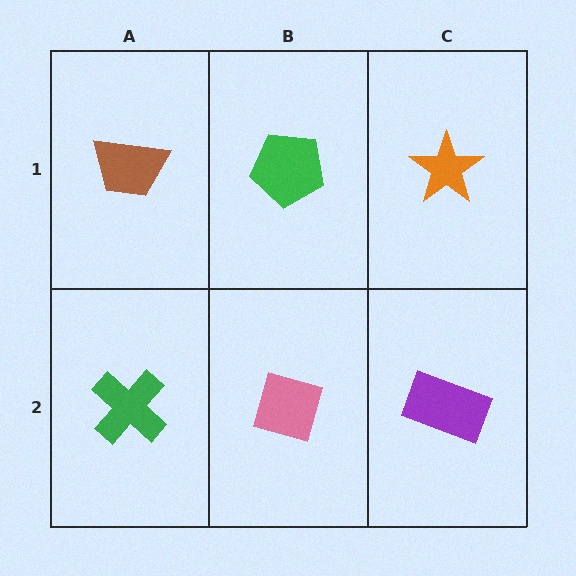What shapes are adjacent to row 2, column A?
A brown trapezoid (row 1, column A), a pink square (row 2, column B).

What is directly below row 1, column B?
A pink square.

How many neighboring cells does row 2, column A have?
2.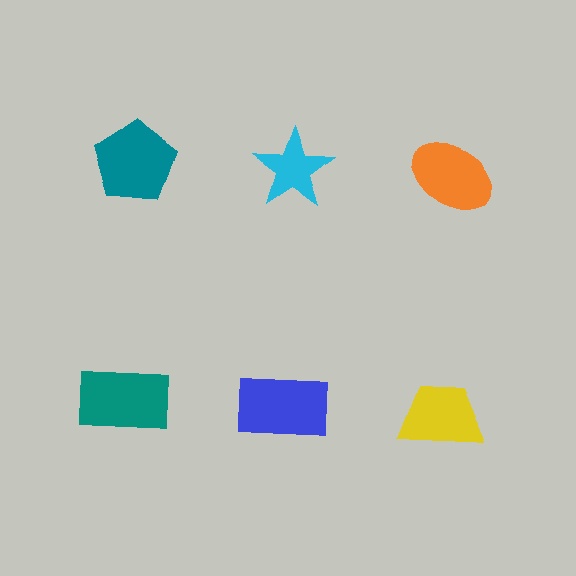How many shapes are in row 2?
3 shapes.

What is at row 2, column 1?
A teal rectangle.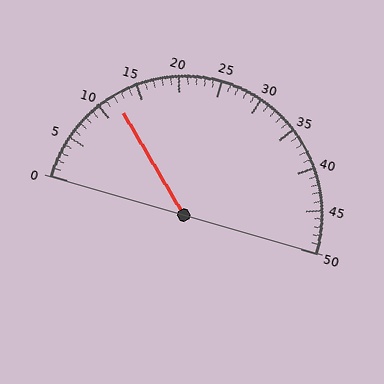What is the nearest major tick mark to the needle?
The nearest major tick mark is 10.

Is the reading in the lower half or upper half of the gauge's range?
The reading is in the lower half of the range (0 to 50).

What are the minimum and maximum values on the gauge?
The gauge ranges from 0 to 50.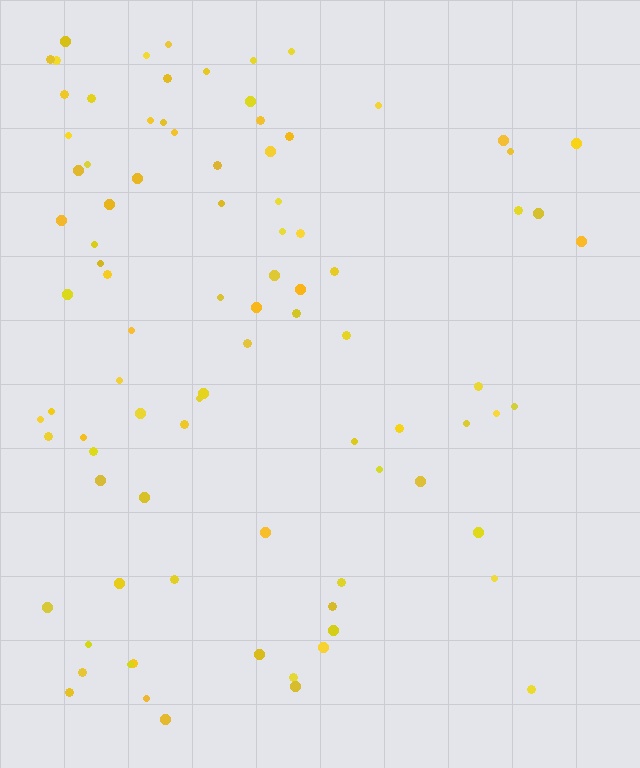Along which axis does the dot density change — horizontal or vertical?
Horizontal.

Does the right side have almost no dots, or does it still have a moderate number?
Still a moderate number, just noticeably fewer than the left.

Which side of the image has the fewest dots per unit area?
The right.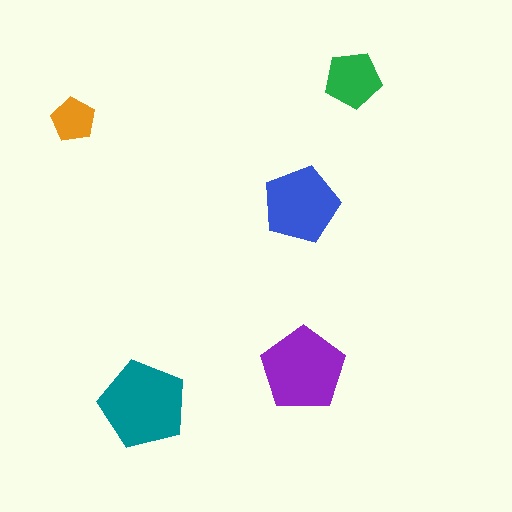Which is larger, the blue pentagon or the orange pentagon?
The blue one.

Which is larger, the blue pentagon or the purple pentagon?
The purple one.